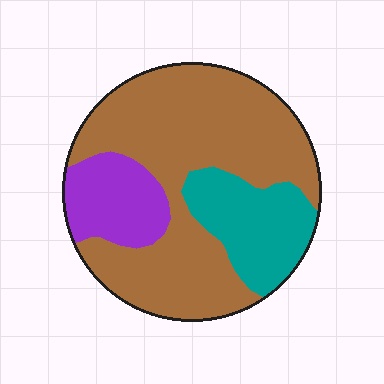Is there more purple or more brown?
Brown.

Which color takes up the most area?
Brown, at roughly 65%.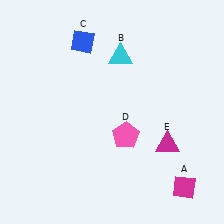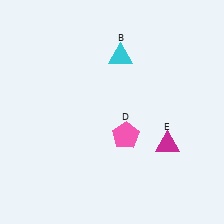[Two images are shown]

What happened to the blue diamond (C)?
The blue diamond (C) was removed in Image 2. It was in the top-left area of Image 1.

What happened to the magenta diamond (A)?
The magenta diamond (A) was removed in Image 2. It was in the bottom-right area of Image 1.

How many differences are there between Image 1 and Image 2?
There are 2 differences between the two images.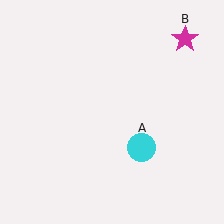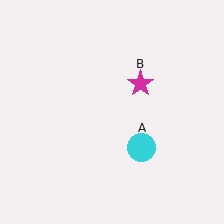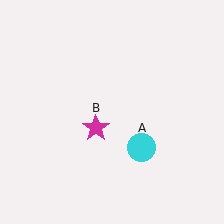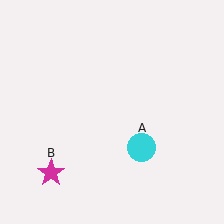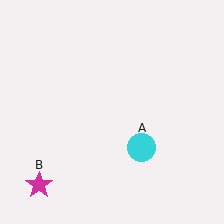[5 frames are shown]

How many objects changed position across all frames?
1 object changed position: magenta star (object B).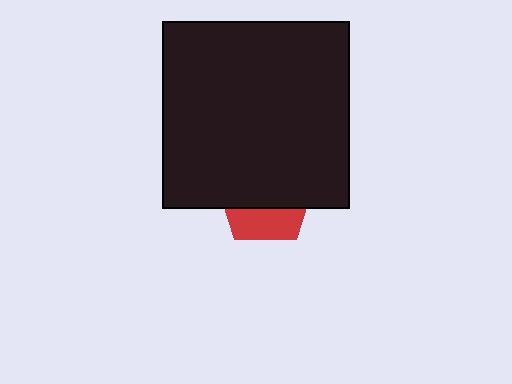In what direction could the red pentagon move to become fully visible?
The red pentagon could move down. That would shift it out from behind the black square entirely.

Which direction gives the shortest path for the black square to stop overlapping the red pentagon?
Moving up gives the shortest separation.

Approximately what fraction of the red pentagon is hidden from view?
Roughly 68% of the red pentagon is hidden behind the black square.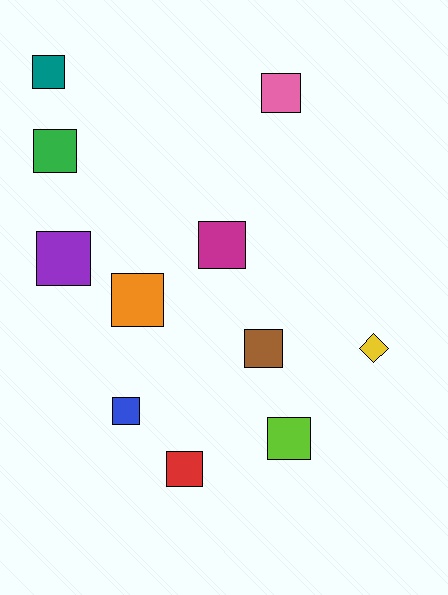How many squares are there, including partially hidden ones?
There are 10 squares.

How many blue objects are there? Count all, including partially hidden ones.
There is 1 blue object.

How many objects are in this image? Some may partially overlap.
There are 11 objects.